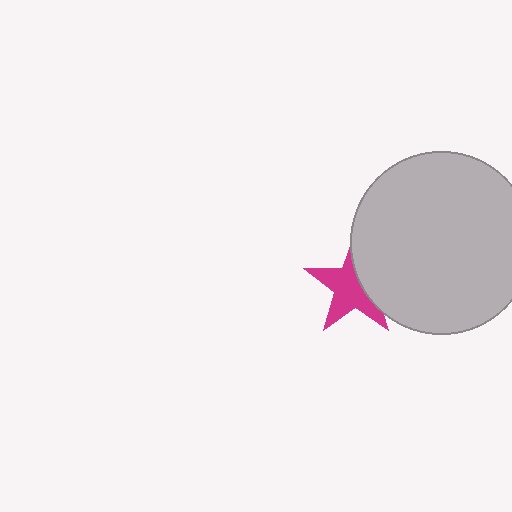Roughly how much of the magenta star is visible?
About half of it is visible (roughly 62%).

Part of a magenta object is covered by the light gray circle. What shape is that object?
It is a star.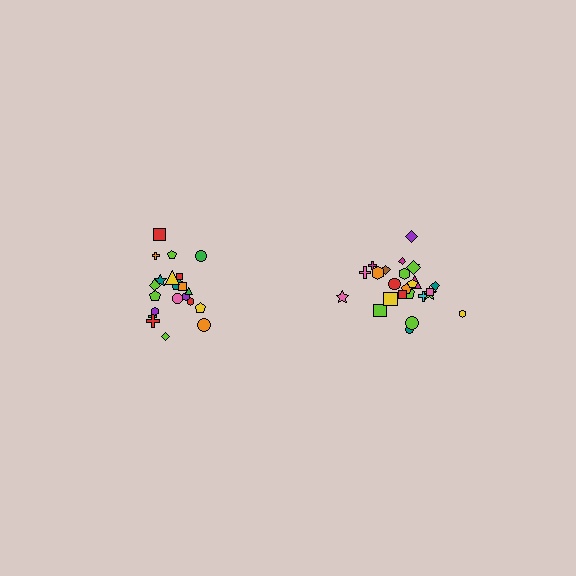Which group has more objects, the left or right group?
The right group.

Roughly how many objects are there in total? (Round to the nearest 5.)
Roughly 45 objects in total.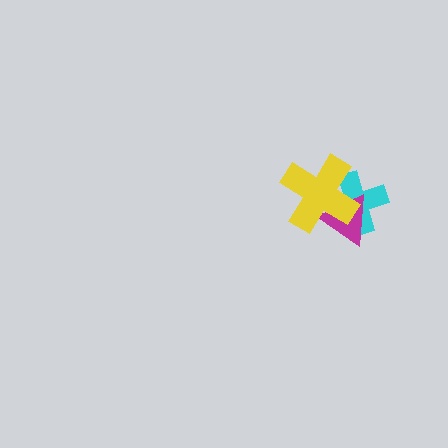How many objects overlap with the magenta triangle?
2 objects overlap with the magenta triangle.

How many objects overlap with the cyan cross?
2 objects overlap with the cyan cross.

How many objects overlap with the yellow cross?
2 objects overlap with the yellow cross.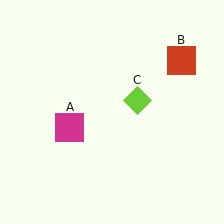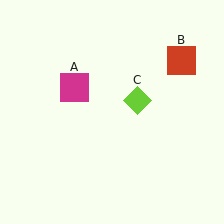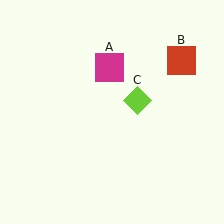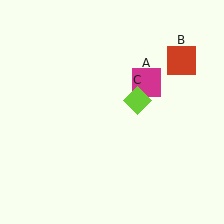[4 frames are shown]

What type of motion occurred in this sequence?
The magenta square (object A) rotated clockwise around the center of the scene.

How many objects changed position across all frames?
1 object changed position: magenta square (object A).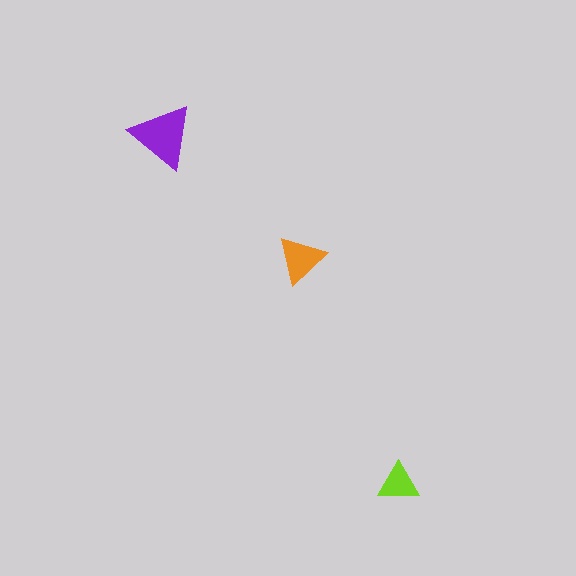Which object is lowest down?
The lime triangle is bottommost.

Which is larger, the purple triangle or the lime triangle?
The purple one.